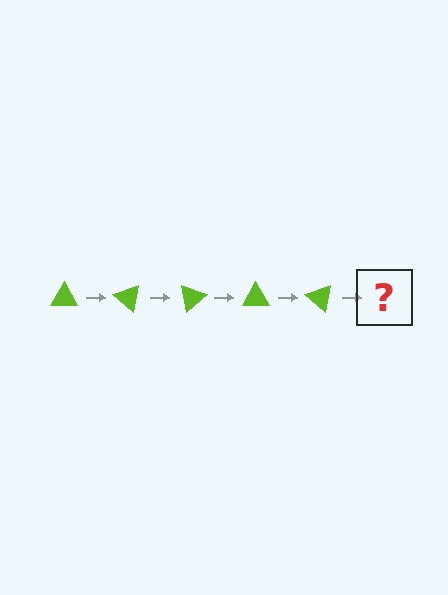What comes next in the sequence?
The next element should be a lime triangle rotated 200 degrees.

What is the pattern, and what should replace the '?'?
The pattern is that the triangle rotates 40 degrees each step. The '?' should be a lime triangle rotated 200 degrees.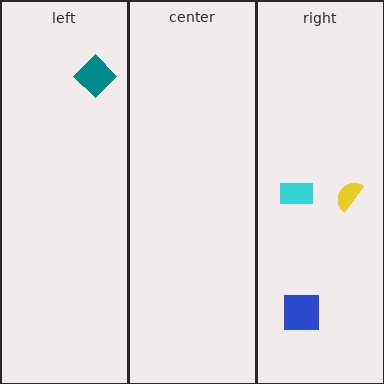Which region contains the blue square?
The right region.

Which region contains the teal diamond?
The left region.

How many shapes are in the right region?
3.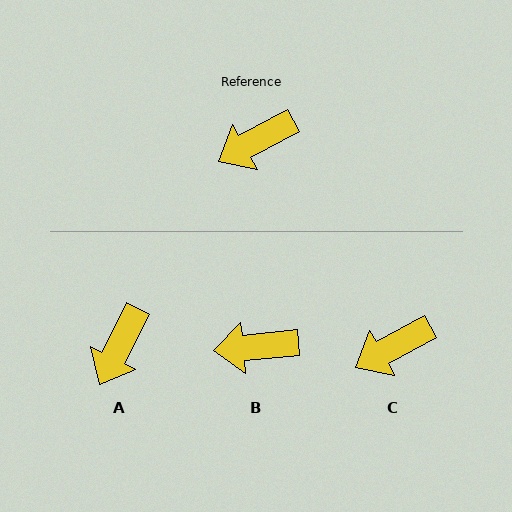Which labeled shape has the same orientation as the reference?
C.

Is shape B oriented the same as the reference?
No, it is off by about 23 degrees.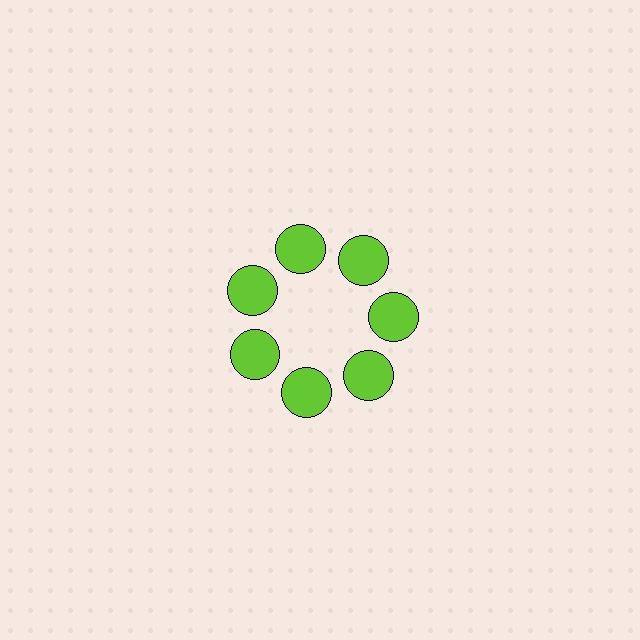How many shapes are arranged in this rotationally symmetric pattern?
There are 7 shapes, arranged in 7 groups of 1.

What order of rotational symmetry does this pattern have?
This pattern has 7-fold rotational symmetry.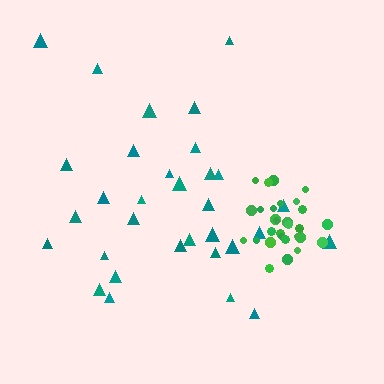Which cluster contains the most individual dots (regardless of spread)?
Teal (32).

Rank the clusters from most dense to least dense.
green, teal.